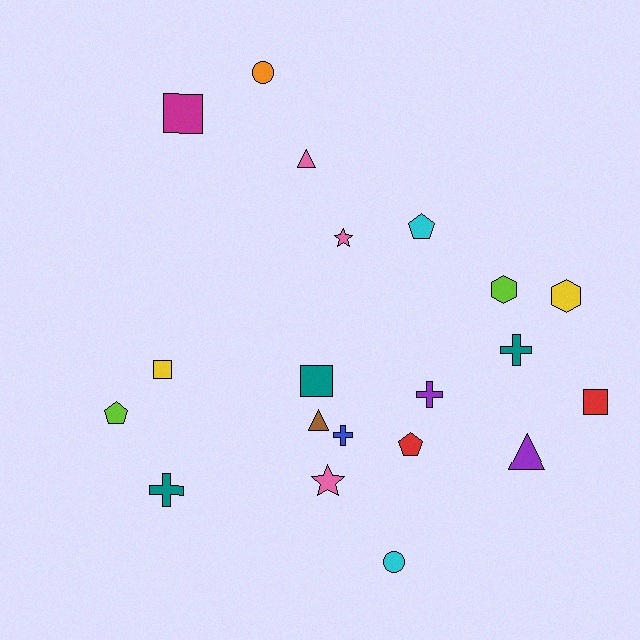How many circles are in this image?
There are 2 circles.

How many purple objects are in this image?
There are 2 purple objects.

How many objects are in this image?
There are 20 objects.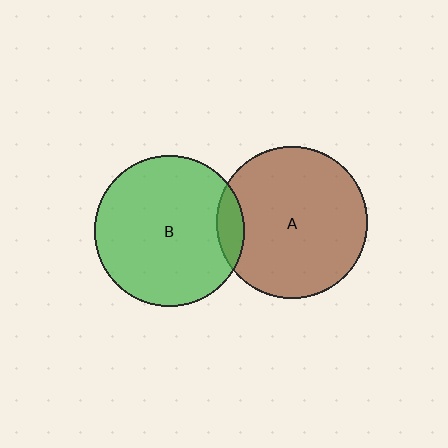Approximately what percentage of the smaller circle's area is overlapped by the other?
Approximately 10%.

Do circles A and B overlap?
Yes.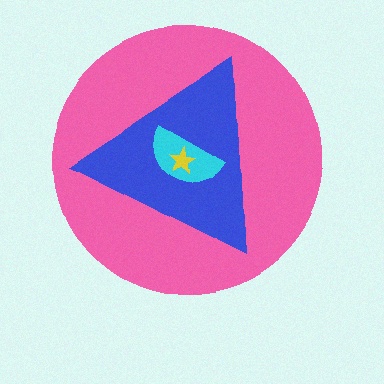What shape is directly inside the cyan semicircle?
The yellow star.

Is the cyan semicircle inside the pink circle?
Yes.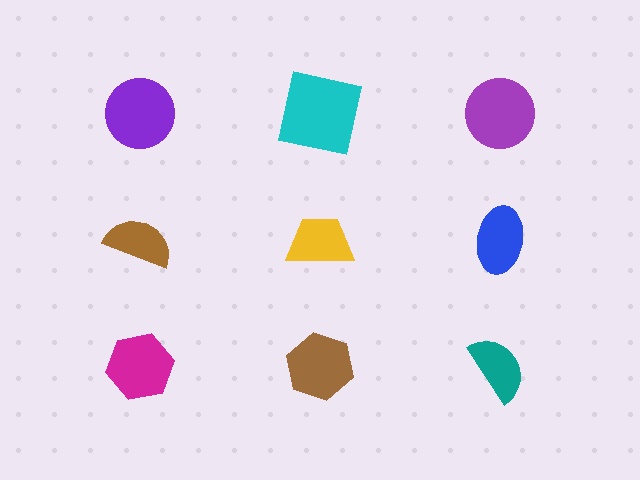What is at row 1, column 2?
A cyan square.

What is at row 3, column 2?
A brown hexagon.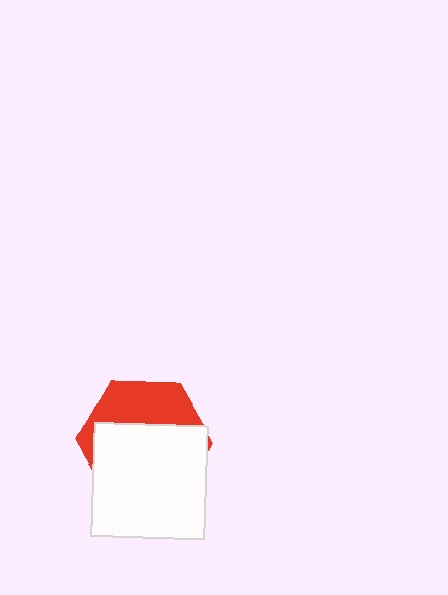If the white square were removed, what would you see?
You would see the complete red hexagon.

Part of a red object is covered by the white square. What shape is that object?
It is a hexagon.